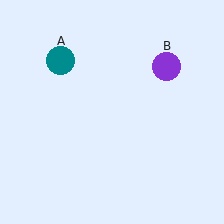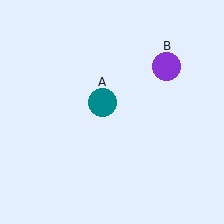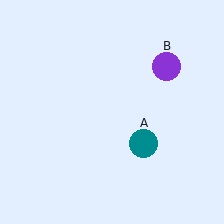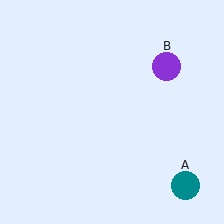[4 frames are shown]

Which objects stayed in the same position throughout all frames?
Purple circle (object B) remained stationary.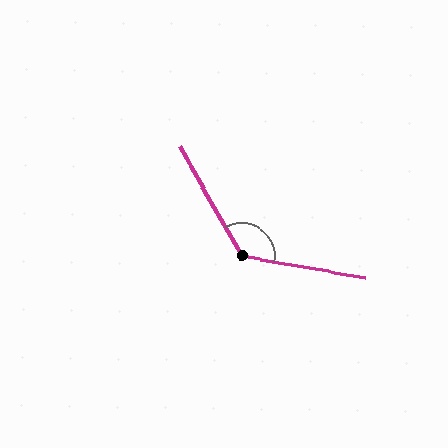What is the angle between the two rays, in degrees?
Approximately 129 degrees.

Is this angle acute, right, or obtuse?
It is obtuse.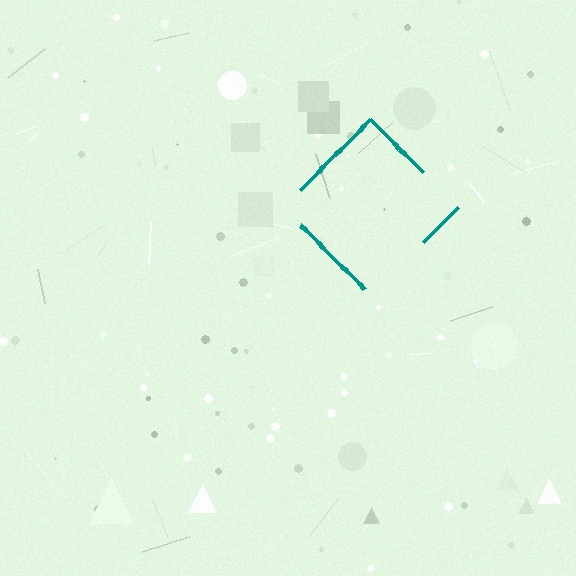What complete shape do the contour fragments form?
The contour fragments form a diamond.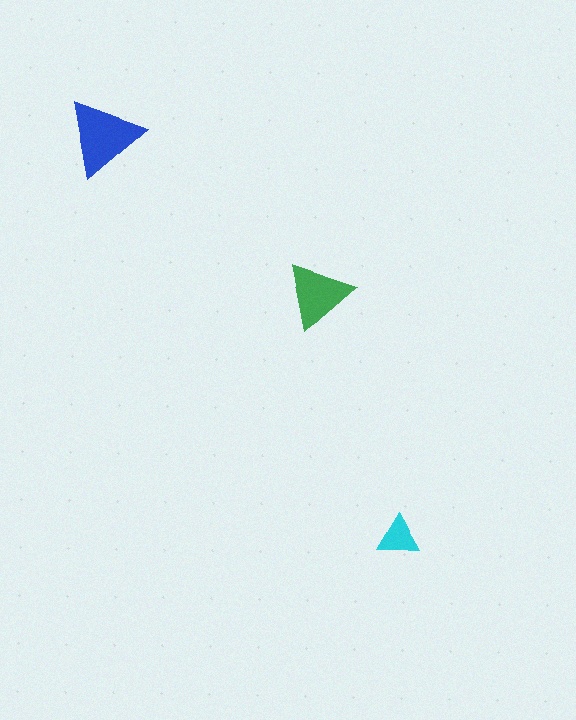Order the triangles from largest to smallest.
the blue one, the green one, the cyan one.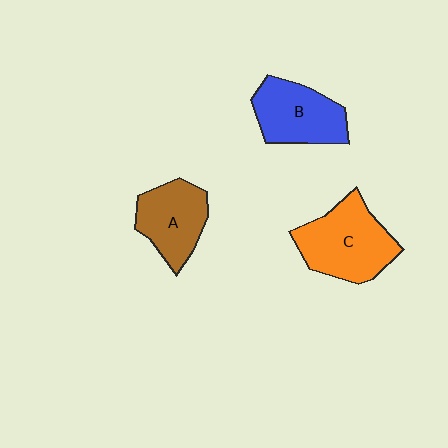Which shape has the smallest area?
Shape A (brown).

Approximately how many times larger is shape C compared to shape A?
Approximately 1.3 times.